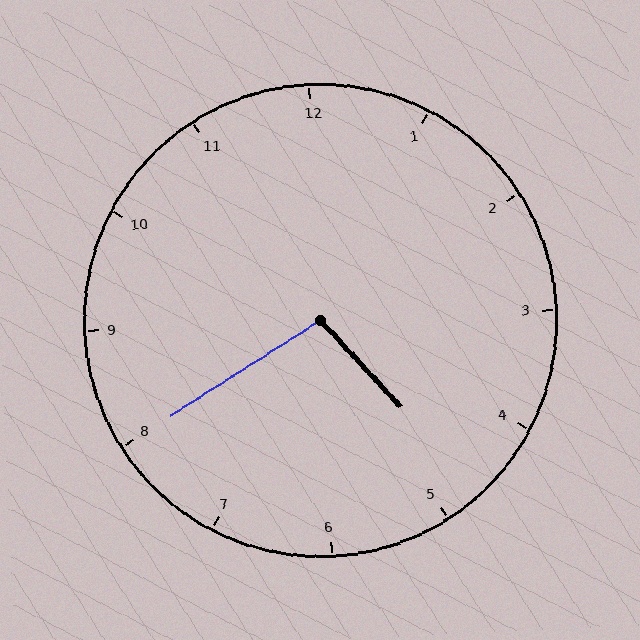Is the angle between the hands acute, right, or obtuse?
It is obtuse.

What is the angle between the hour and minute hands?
Approximately 100 degrees.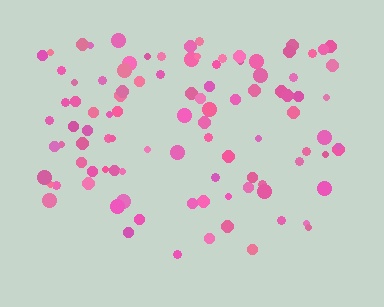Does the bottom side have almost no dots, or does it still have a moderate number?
Still a moderate number, just noticeably fewer than the top.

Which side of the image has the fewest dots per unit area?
The bottom.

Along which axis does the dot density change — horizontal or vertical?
Vertical.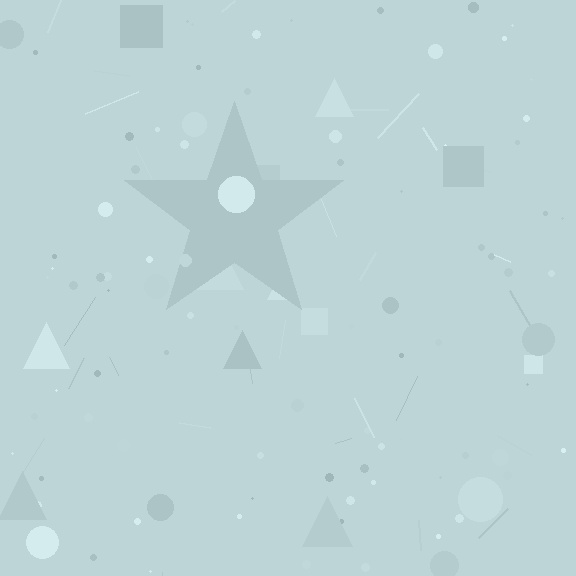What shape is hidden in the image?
A star is hidden in the image.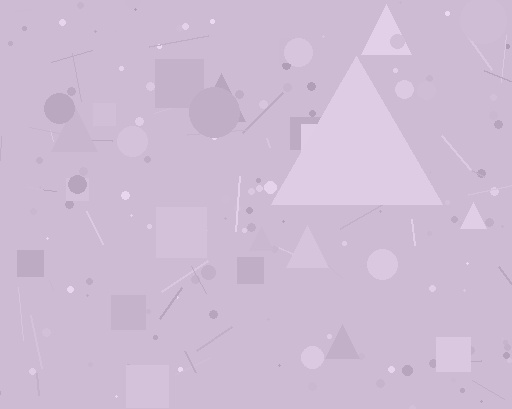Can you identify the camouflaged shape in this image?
The camouflaged shape is a triangle.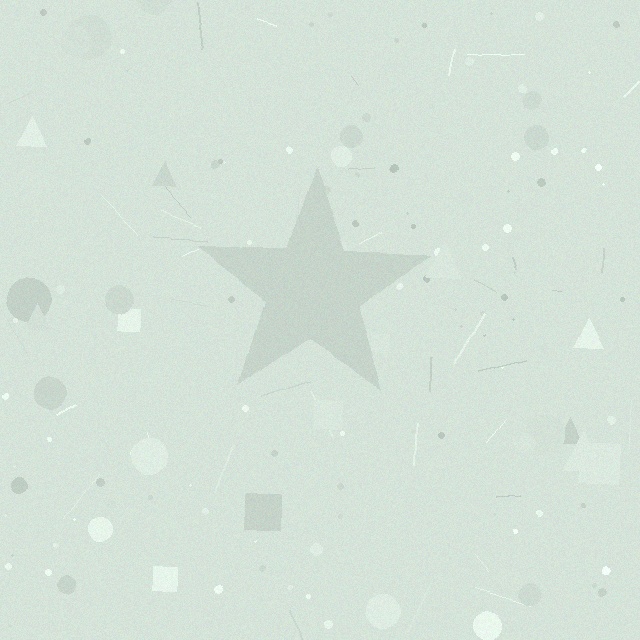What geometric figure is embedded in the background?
A star is embedded in the background.